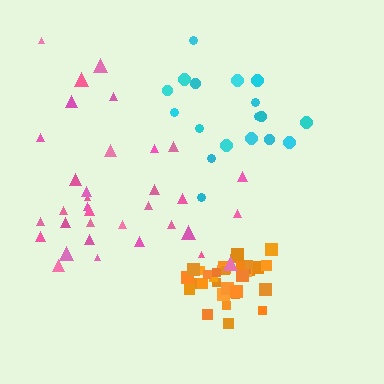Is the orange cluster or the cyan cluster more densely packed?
Orange.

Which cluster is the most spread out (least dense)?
Pink.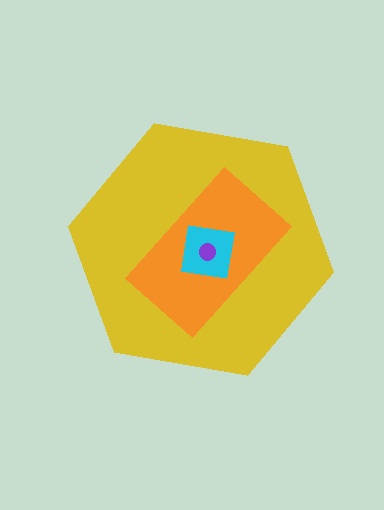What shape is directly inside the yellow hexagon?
The orange rectangle.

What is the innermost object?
The purple circle.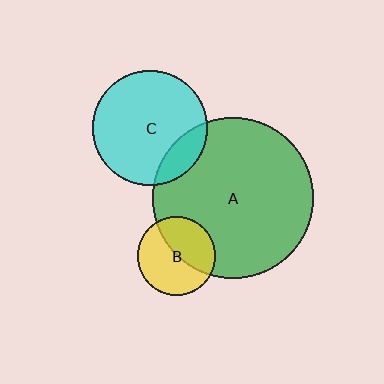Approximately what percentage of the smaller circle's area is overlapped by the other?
Approximately 15%.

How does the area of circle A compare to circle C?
Approximately 2.0 times.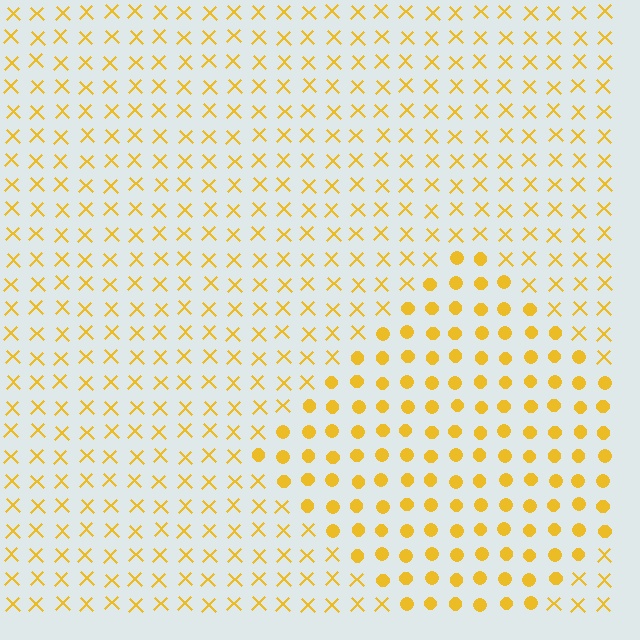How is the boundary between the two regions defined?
The boundary is defined by a change in element shape: circles inside vs. X marks outside. All elements share the same color and spacing.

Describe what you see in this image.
The image is filled with small yellow elements arranged in a uniform grid. A diamond-shaped region contains circles, while the surrounding area contains X marks. The boundary is defined purely by the change in element shape.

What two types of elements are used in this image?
The image uses circles inside the diamond region and X marks outside it.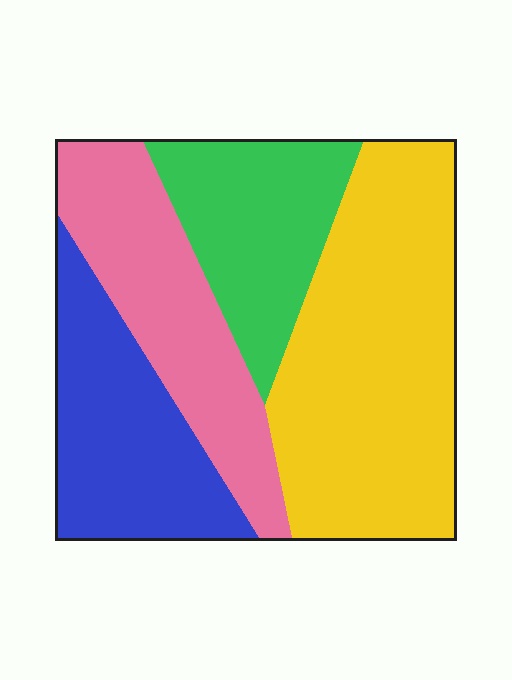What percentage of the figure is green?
Green takes up about one fifth (1/5) of the figure.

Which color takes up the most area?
Yellow, at roughly 40%.